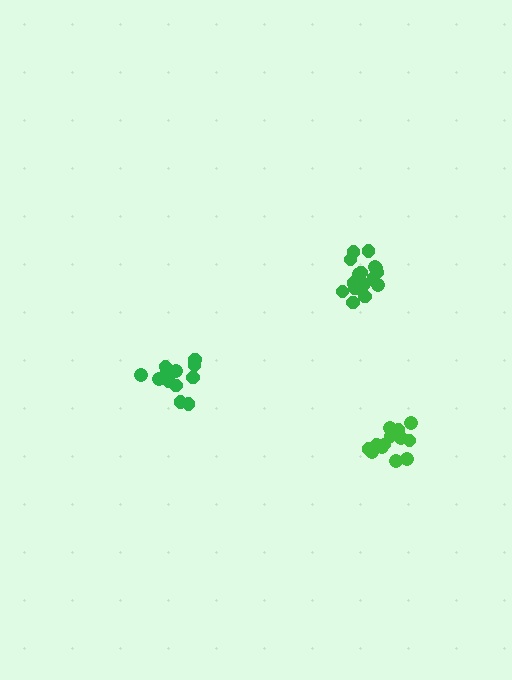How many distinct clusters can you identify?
There are 3 distinct clusters.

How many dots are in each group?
Group 1: 14 dots, Group 2: 16 dots, Group 3: 12 dots (42 total).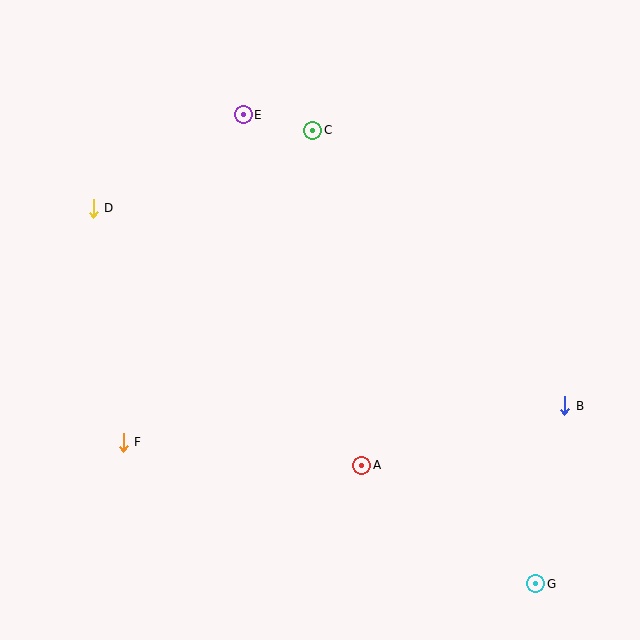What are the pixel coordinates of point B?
Point B is at (565, 406).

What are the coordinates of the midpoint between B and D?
The midpoint between B and D is at (329, 307).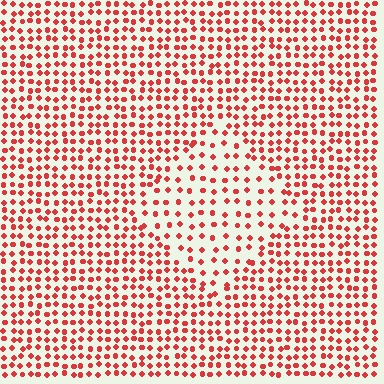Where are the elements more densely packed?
The elements are more densely packed outside the diamond boundary.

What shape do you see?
I see a diamond.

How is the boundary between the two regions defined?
The boundary is defined by a change in element density (approximately 1.8x ratio). All elements are the same color, size, and shape.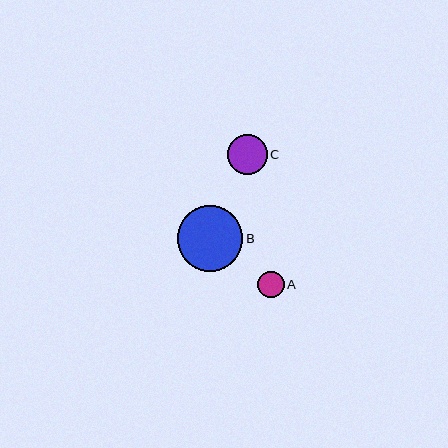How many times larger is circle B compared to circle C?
Circle B is approximately 1.6 times the size of circle C.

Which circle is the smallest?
Circle A is the smallest with a size of approximately 27 pixels.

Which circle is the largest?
Circle B is the largest with a size of approximately 65 pixels.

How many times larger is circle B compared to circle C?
Circle B is approximately 1.6 times the size of circle C.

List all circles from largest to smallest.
From largest to smallest: B, C, A.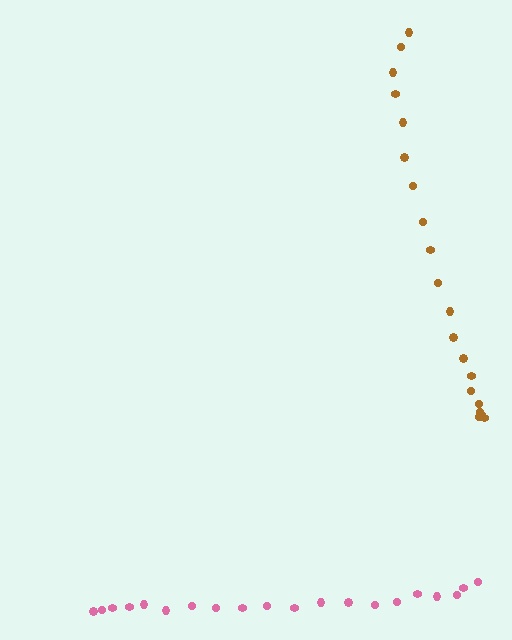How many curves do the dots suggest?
There are 2 distinct paths.